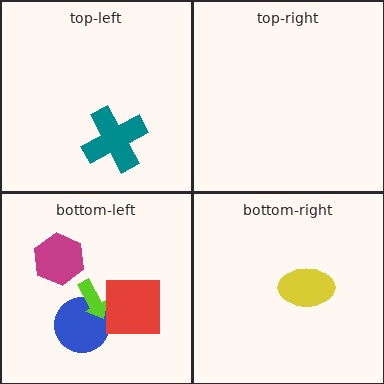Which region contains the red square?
The bottom-left region.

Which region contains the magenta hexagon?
The bottom-left region.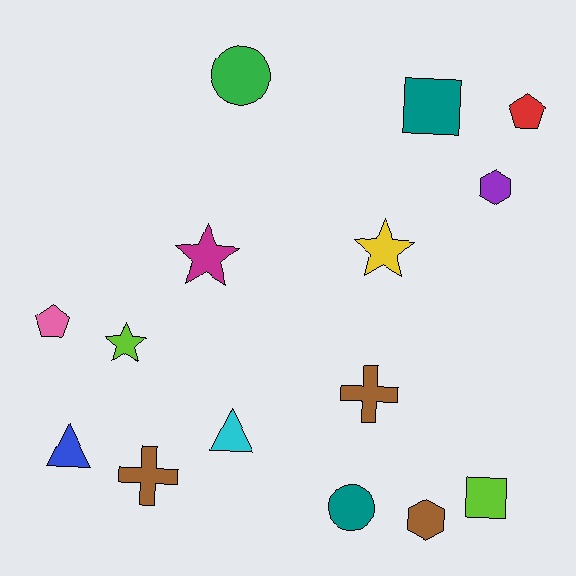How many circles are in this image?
There are 2 circles.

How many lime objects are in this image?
There are 2 lime objects.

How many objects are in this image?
There are 15 objects.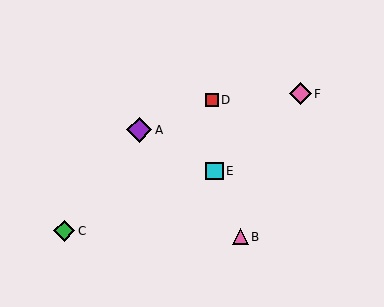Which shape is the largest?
The purple diamond (labeled A) is the largest.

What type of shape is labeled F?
Shape F is a pink diamond.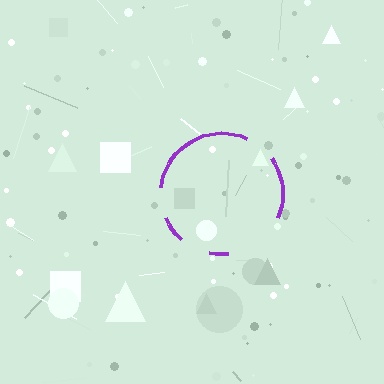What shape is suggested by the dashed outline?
The dashed outline suggests a circle.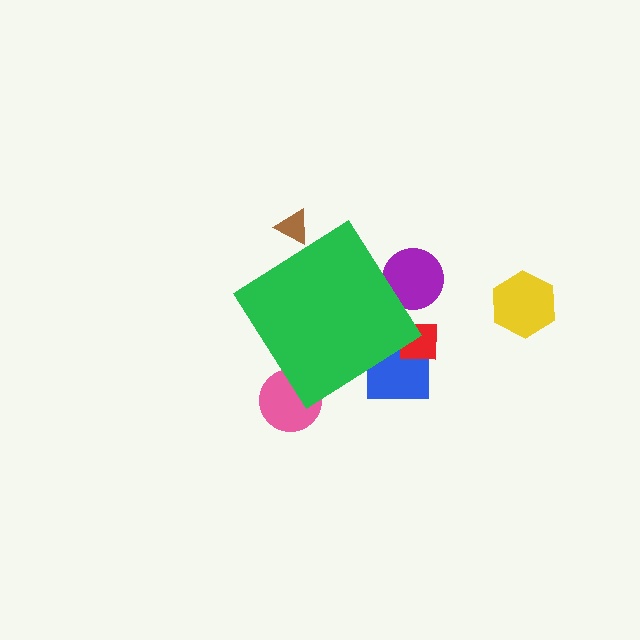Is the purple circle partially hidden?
Yes, the purple circle is partially hidden behind the green diamond.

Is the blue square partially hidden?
Yes, the blue square is partially hidden behind the green diamond.